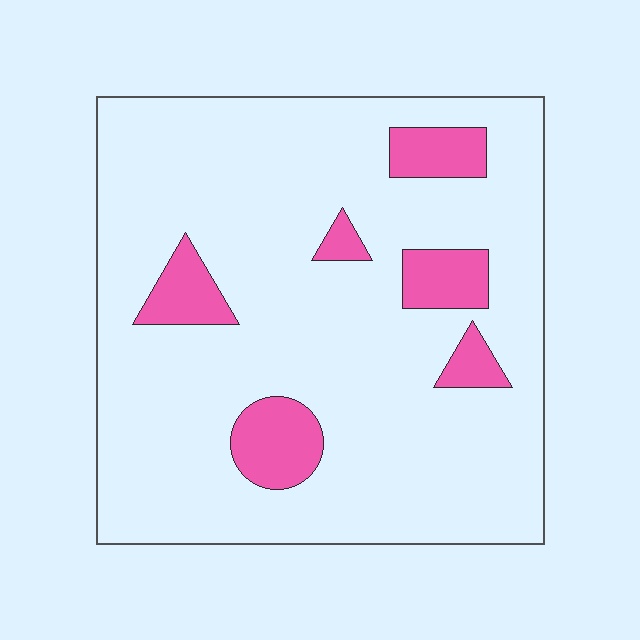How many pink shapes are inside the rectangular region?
6.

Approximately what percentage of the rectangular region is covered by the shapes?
Approximately 15%.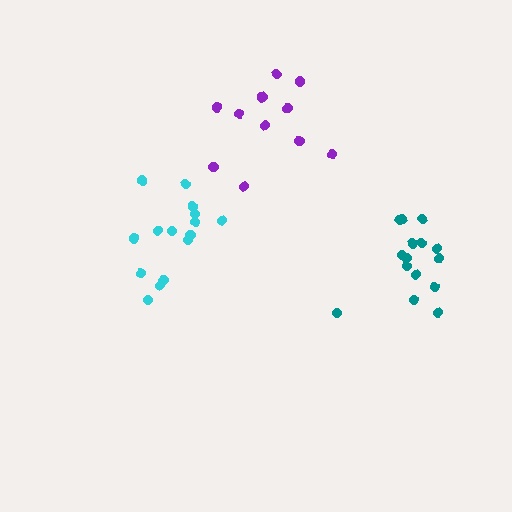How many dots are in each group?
Group 1: 15 dots, Group 2: 11 dots, Group 3: 15 dots (41 total).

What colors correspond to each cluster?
The clusters are colored: teal, purple, cyan.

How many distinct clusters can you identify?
There are 3 distinct clusters.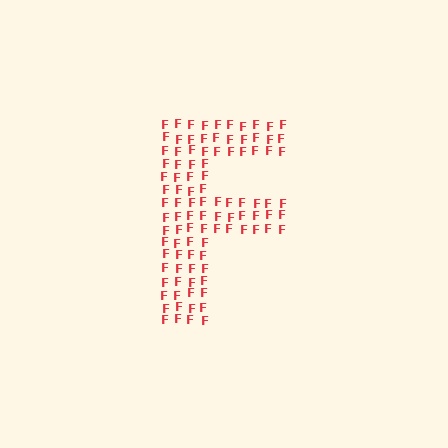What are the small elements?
The small elements are letter F's.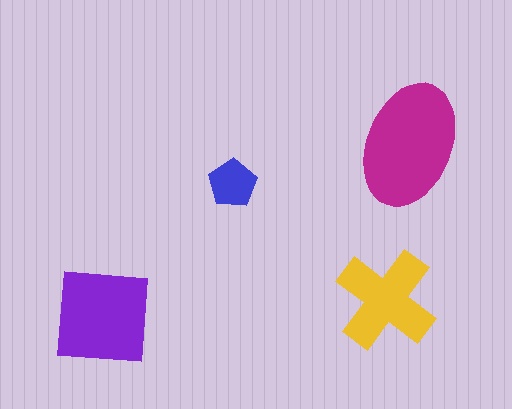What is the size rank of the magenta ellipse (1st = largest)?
1st.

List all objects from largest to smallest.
The magenta ellipse, the purple square, the yellow cross, the blue pentagon.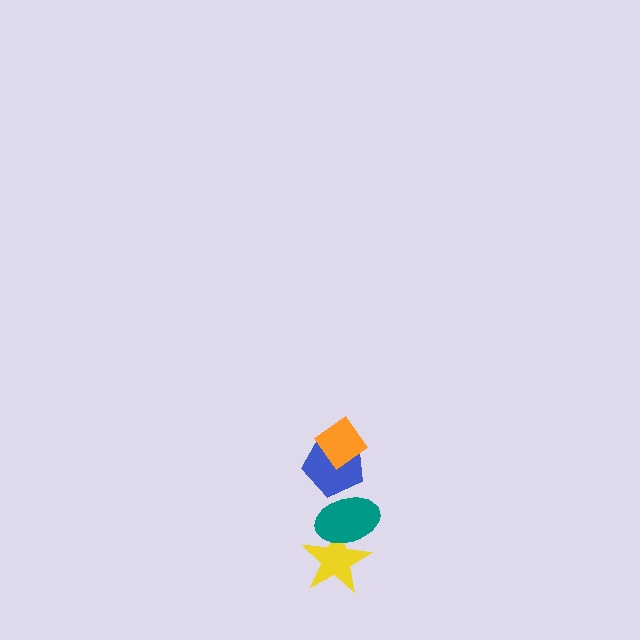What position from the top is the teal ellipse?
The teal ellipse is 3rd from the top.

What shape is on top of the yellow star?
The teal ellipse is on top of the yellow star.